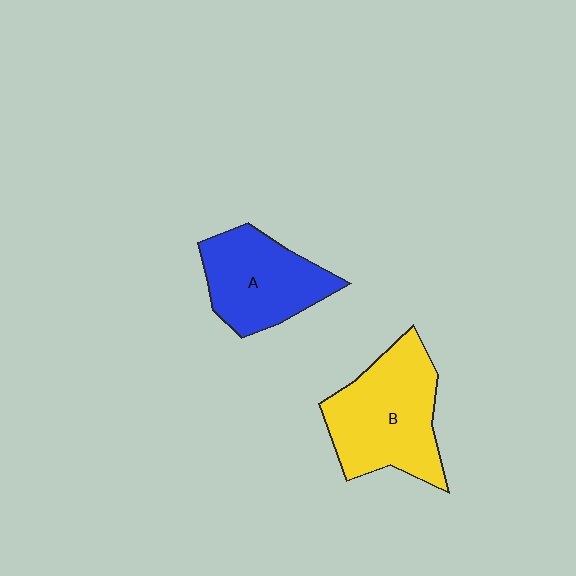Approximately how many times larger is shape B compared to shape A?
Approximately 1.3 times.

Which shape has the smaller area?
Shape A (blue).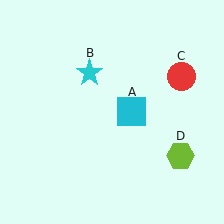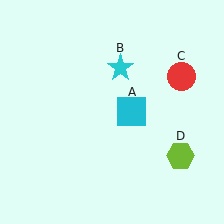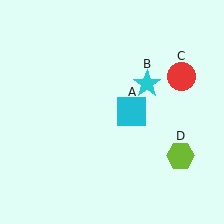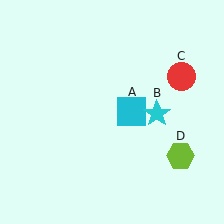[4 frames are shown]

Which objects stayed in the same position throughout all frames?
Cyan square (object A) and red circle (object C) and lime hexagon (object D) remained stationary.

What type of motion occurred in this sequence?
The cyan star (object B) rotated clockwise around the center of the scene.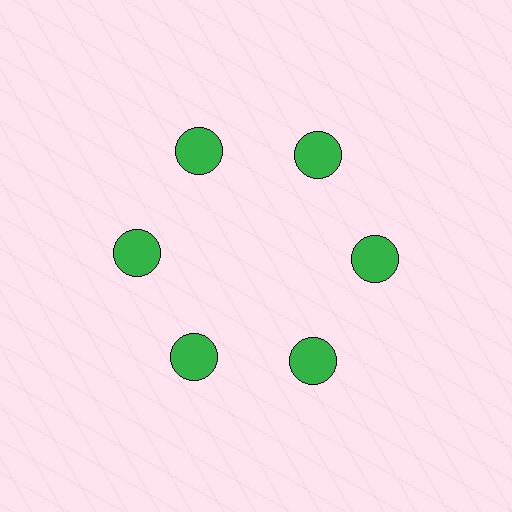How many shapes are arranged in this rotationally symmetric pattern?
There are 6 shapes, arranged in 6 groups of 1.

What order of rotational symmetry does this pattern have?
This pattern has 6-fold rotational symmetry.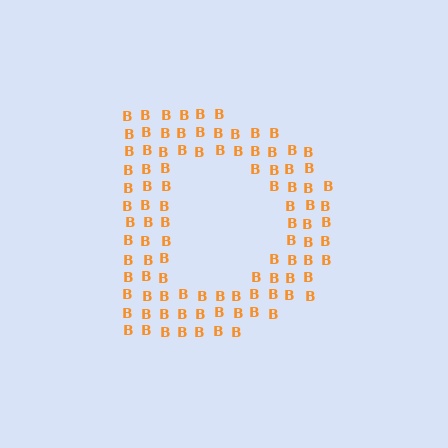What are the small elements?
The small elements are letter B's.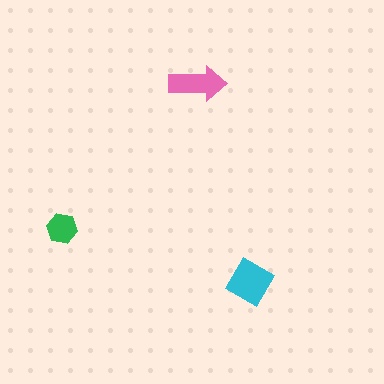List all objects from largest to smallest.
The cyan square, the pink arrow, the green hexagon.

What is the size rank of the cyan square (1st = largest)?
1st.